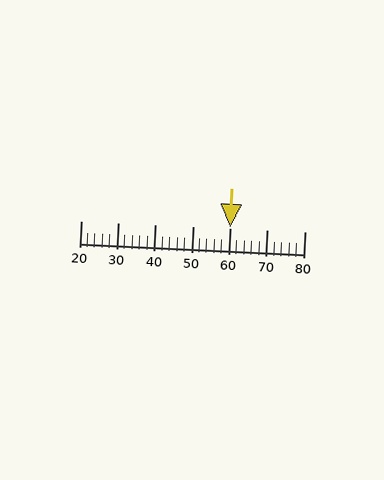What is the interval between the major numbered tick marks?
The major tick marks are spaced 10 units apart.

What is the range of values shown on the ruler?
The ruler shows values from 20 to 80.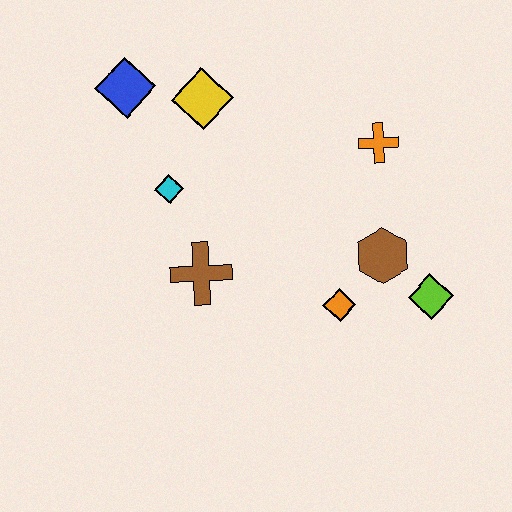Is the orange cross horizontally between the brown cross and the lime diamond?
Yes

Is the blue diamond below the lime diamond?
No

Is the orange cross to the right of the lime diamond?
No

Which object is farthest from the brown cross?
The lime diamond is farthest from the brown cross.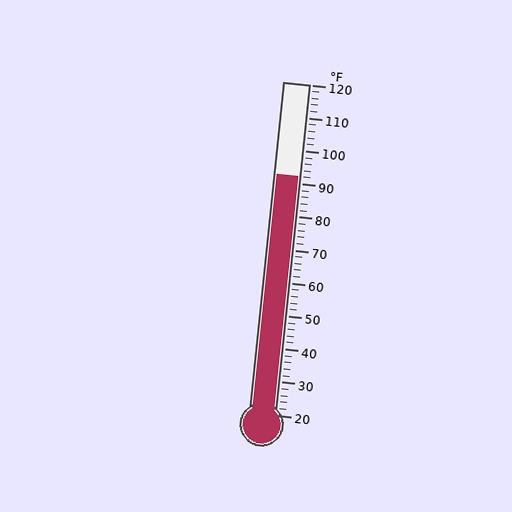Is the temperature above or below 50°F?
The temperature is above 50°F.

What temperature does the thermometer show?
The thermometer shows approximately 92°F.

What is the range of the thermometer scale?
The thermometer scale ranges from 20°F to 120°F.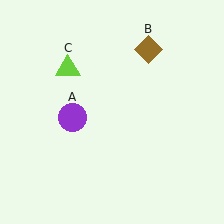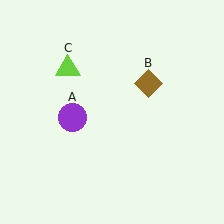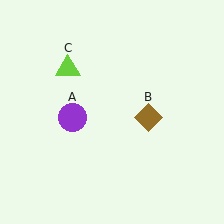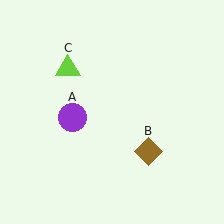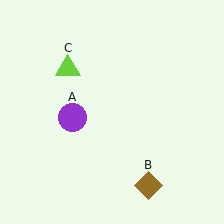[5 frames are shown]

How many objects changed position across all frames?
1 object changed position: brown diamond (object B).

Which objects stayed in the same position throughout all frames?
Purple circle (object A) and lime triangle (object C) remained stationary.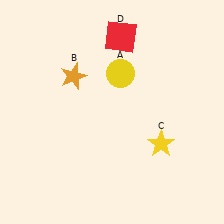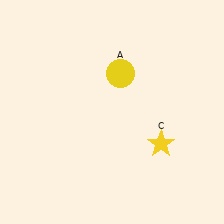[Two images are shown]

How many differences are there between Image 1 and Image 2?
There are 2 differences between the two images.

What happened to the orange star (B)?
The orange star (B) was removed in Image 2. It was in the top-left area of Image 1.